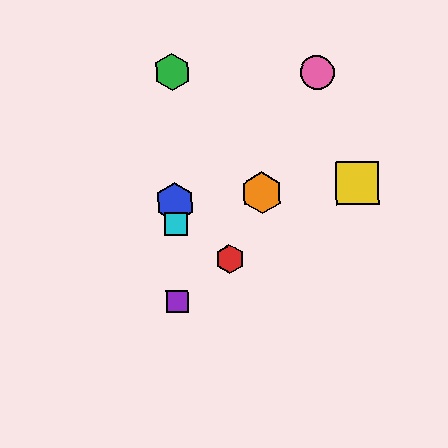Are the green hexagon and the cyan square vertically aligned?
Yes, both are at x≈172.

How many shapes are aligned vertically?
4 shapes (the blue hexagon, the green hexagon, the purple square, the cyan square) are aligned vertically.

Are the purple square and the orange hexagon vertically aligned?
No, the purple square is at x≈177 and the orange hexagon is at x≈262.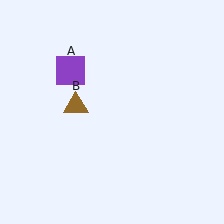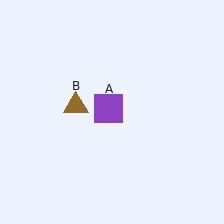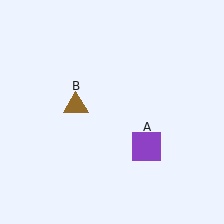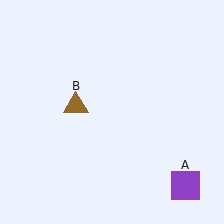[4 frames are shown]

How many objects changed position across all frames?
1 object changed position: purple square (object A).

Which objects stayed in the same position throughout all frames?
Brown triangle (object B) remained stationary.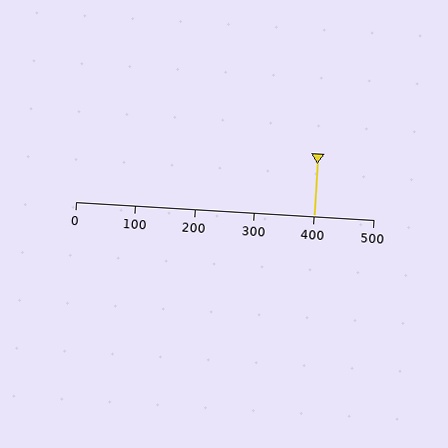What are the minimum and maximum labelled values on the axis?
The axis runs from 0 to 500.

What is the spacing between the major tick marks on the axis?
The major ticks are spaced 100 apart.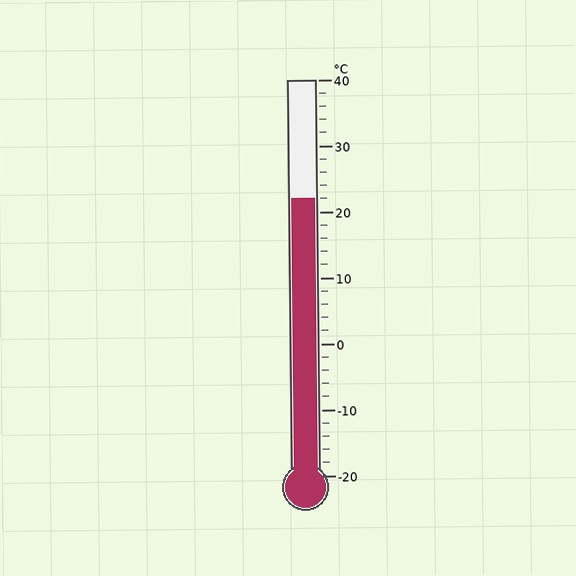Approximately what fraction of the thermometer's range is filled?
The thermometer is filled to approximately 70% of its range.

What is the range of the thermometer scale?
The thermometer scale ranges from -20°C to 40°C.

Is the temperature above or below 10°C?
The temperature is above 10°C.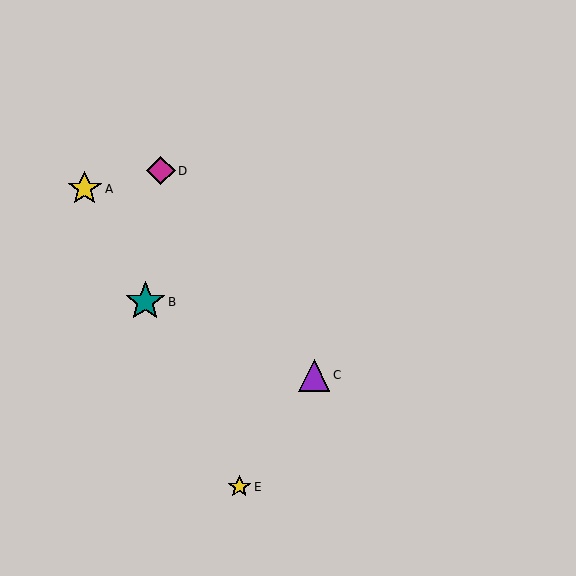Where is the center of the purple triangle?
The center of the purple triangle is at (314, 375).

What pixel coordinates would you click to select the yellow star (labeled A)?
Click at (85, 189) to select the yellow star A.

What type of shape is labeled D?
Shape D is a magenta diamond.